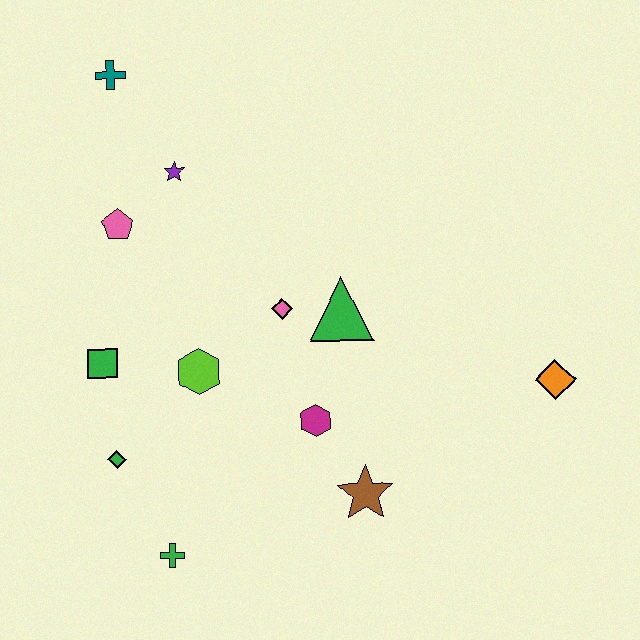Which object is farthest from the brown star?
The teal cross is farthest from the brown star.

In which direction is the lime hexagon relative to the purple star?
The lime hexagon is below the purple star.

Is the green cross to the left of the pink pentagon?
No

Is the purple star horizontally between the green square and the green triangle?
Yes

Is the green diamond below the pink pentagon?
Yes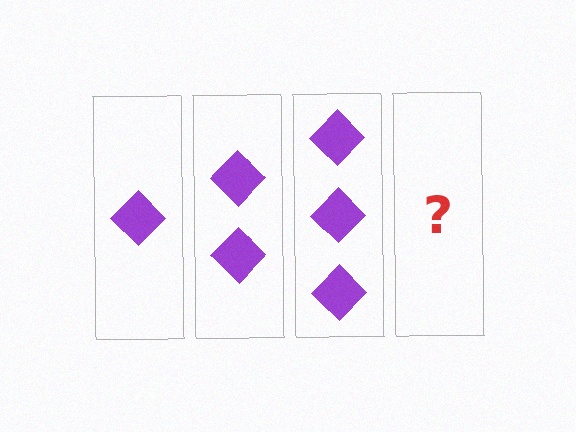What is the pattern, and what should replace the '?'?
The pattern is that each step adds one more diamond. The '?' should be 4 diamonds.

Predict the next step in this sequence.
The next step is 4 diamonds.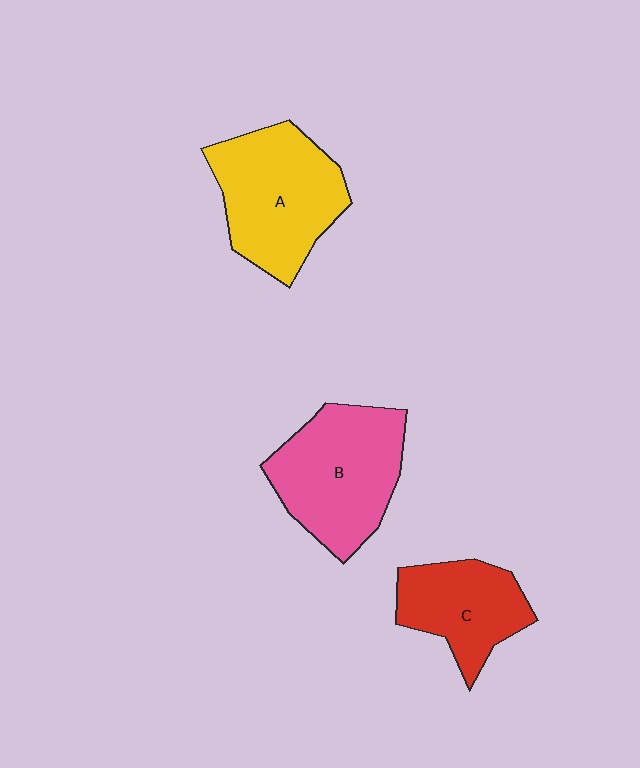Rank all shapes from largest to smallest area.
From largest to smallest: A (yellow), B (pink), C (red).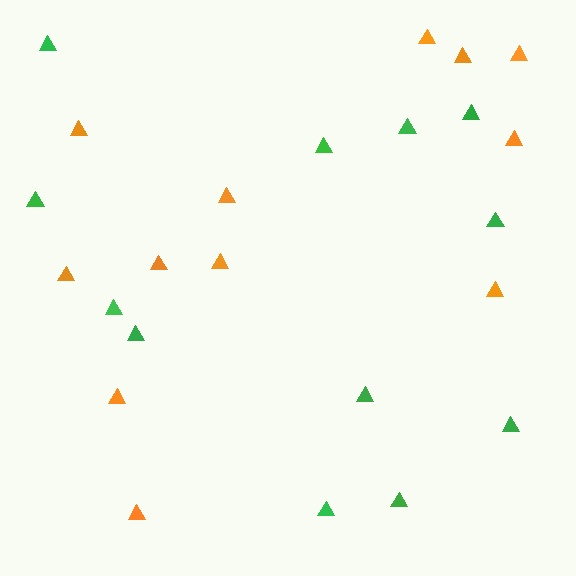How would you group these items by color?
There are 2 groups: one group of orange triangles (12) and one group of green triangles (12).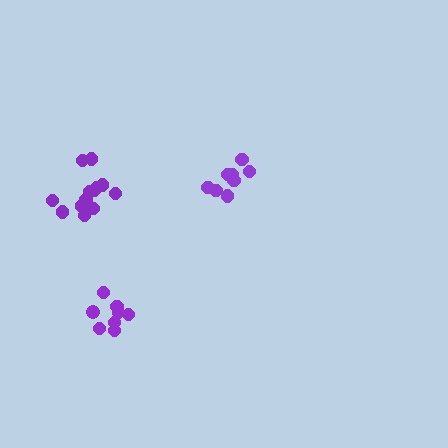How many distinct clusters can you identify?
There are 3 distinct clusters.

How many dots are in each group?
Group 1: 8 dots, Group 2: 8 dots, Group 3: 14 dots (30 total).